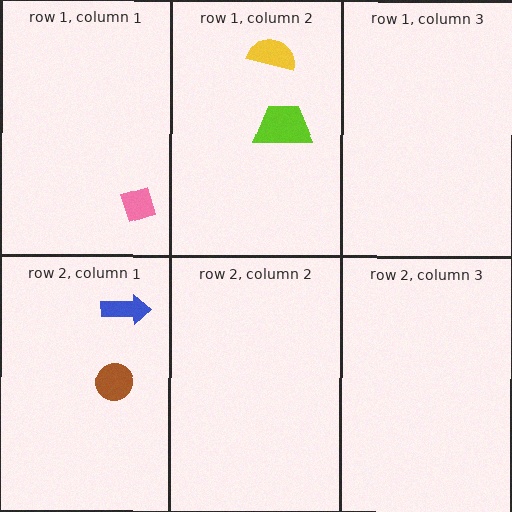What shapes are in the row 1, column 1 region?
The pink diamond.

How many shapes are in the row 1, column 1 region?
1.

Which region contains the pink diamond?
The row 1, column 1 region.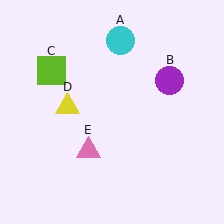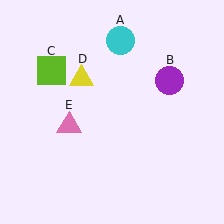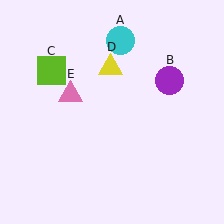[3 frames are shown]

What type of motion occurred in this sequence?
The yellow triangle (object D), pink triangle (object E) rotated clockwise around the center of the scene.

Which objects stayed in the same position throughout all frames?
Cyan circle (object A) and purple circle (object B) and lime square (object C) remained stationary.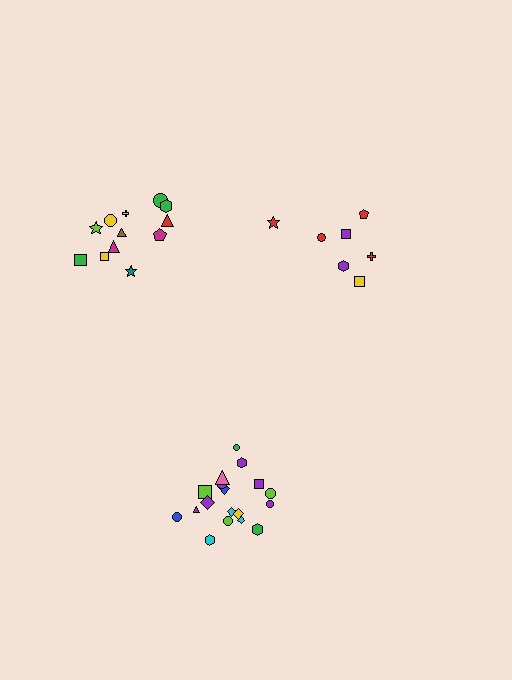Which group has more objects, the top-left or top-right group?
The top-left group.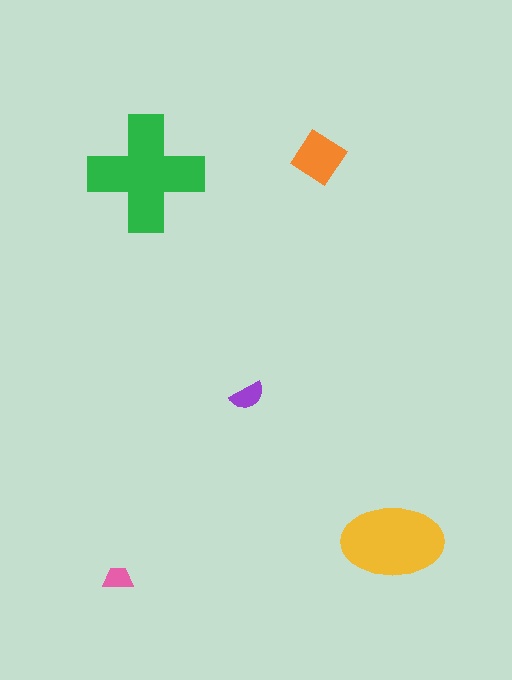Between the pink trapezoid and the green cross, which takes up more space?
The green cross.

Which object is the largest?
The green cross.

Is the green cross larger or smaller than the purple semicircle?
Larger.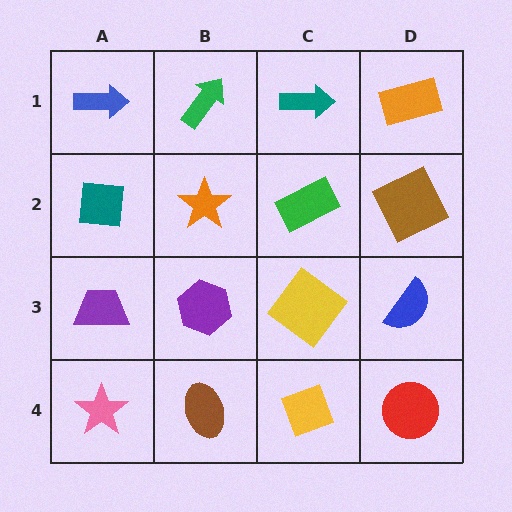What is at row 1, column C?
A teal arrow.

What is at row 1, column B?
A green arrow.